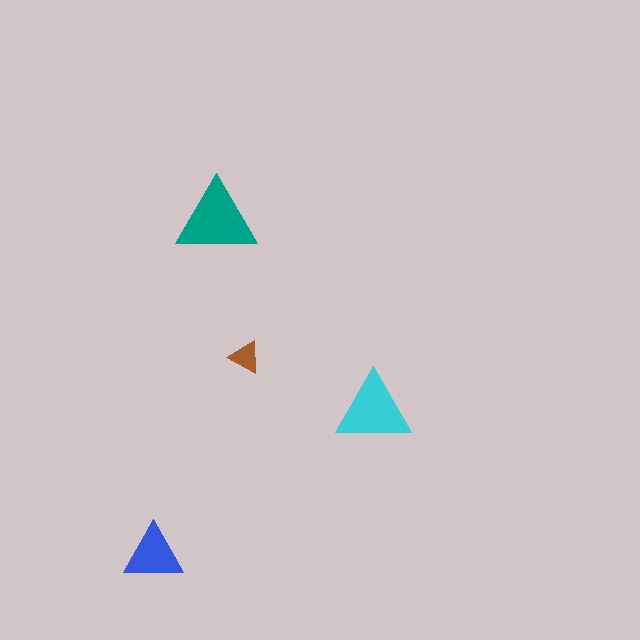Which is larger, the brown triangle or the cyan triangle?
The cyan one.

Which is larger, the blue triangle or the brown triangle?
The blue one.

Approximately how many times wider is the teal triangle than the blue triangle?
About 1.5 times wider.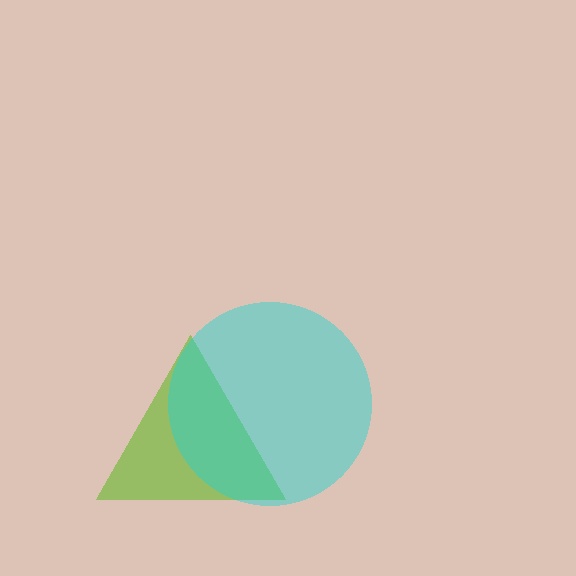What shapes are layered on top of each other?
The layered shapes are: a lime triangle, a cyan circle.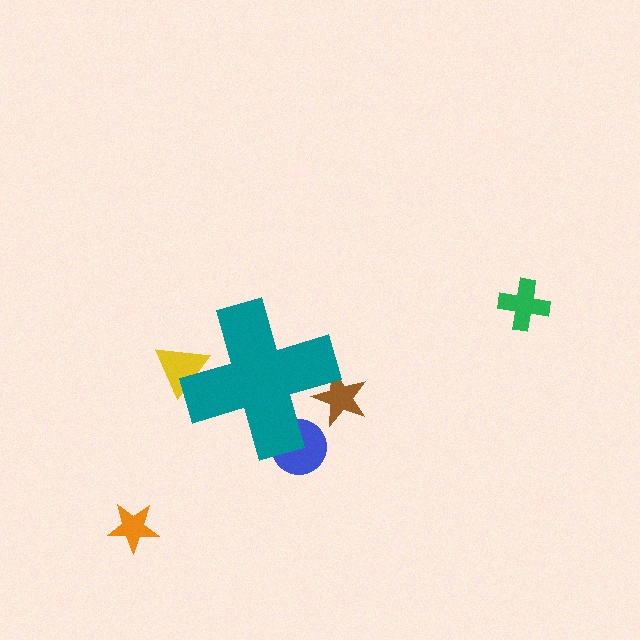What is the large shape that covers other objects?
A teal cross.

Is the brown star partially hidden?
Yes, the brown star is partially hidden behind the teal cross.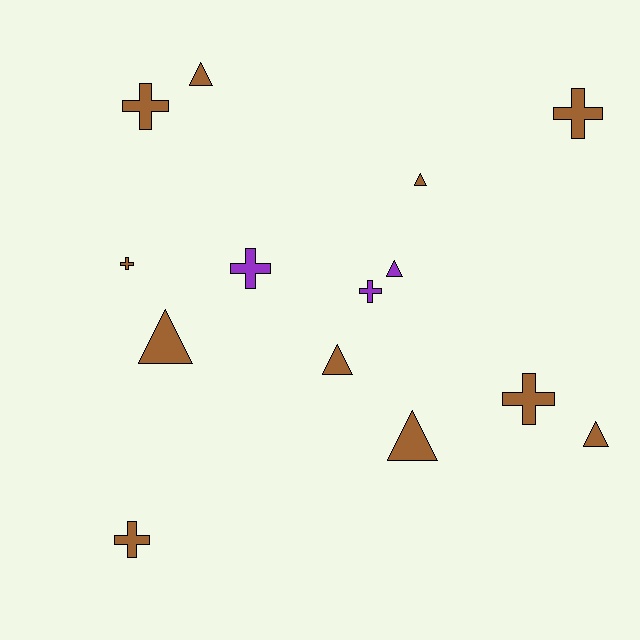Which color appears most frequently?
Brown, with 11 objects.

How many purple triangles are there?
There is 1 purple triangle.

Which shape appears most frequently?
Cross, with 7 objects.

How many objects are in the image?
There are 14 objects.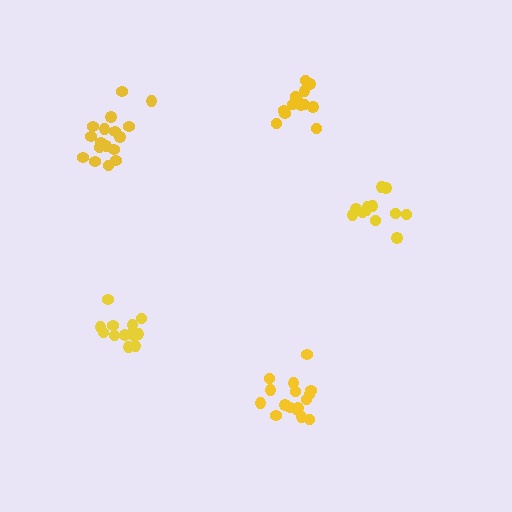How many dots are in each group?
Group 1: 12 dots, Group 2: 17 dots, Group 3: 13 dots, Group 4: 17 dots, Group 5: 13 dots (72 total).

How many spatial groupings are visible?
There are 5 spatial groupings.